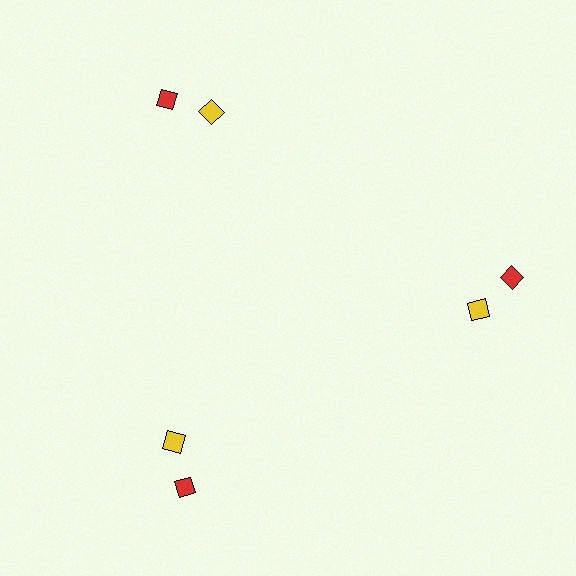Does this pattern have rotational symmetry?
Yes, this pattern has 3-fold rotational symmetry. It looks the same after rotating 120 degrees around the center.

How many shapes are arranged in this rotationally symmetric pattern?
There are 6 shapes, arranged in 3 groups of 2.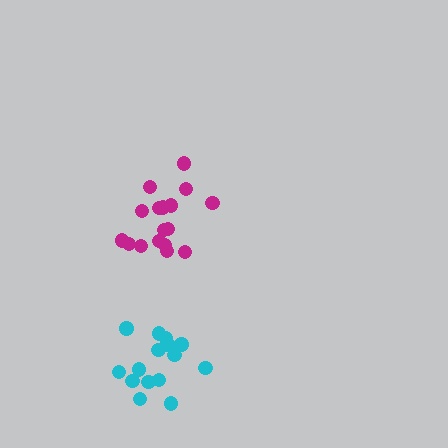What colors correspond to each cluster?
The clusters are colored: magenta, cyan.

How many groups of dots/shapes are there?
There are 2 groups.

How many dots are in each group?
Group 1: 17 dots, Group 2: 15 dots (32 total).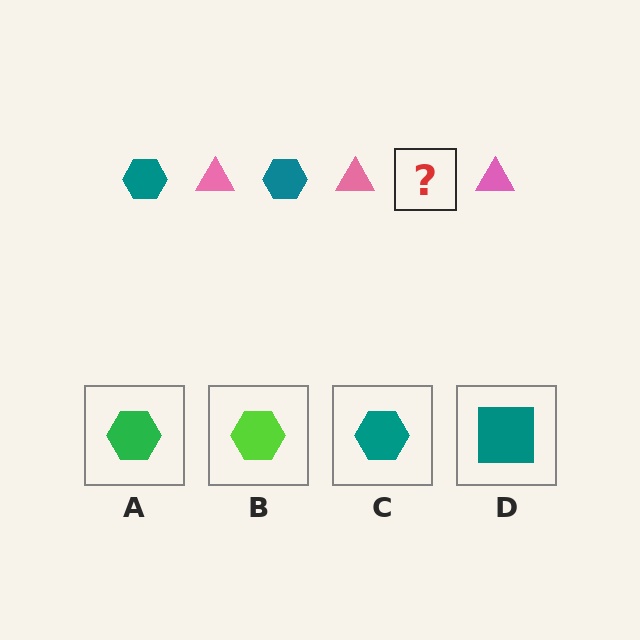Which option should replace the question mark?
Option C.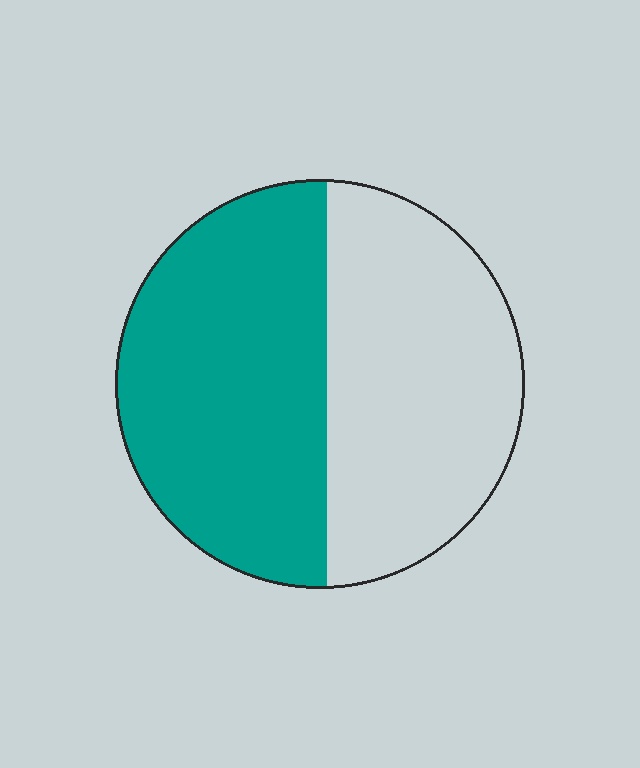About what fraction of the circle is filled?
About one half (1/2).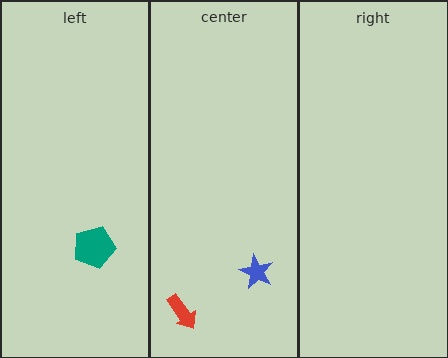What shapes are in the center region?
The blue star, the red arrow.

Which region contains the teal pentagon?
The left region.